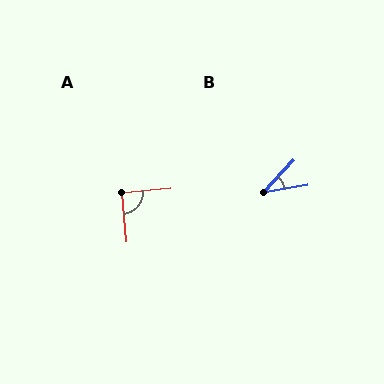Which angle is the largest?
A, at approximately 90 degrees.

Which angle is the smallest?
B, at approximately 37 degrees.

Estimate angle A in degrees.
Approximately 90 degrees.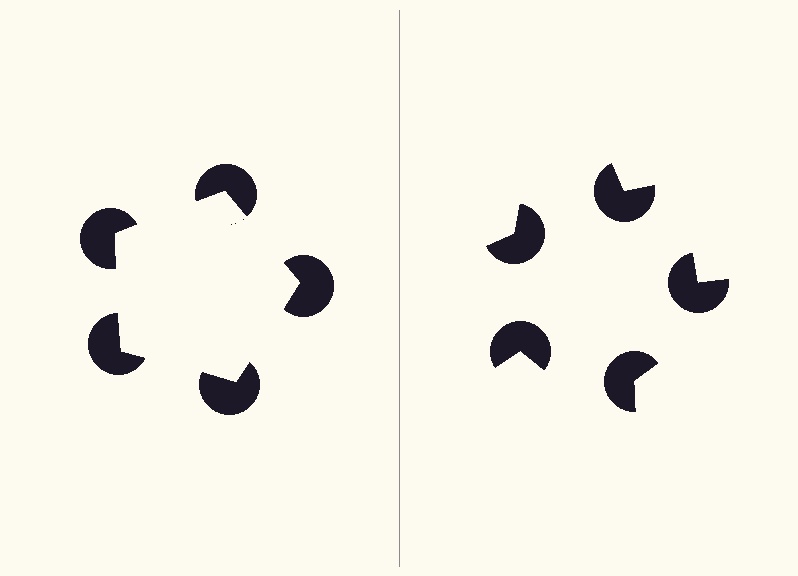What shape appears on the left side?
An illusory pentagon.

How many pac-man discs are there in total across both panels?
10 — 5 on each side.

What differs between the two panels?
The pac-man discs are positioned identically on both sides; only the wedge orientations differ. On the left they align to a pentagon; on the right they are misaligned.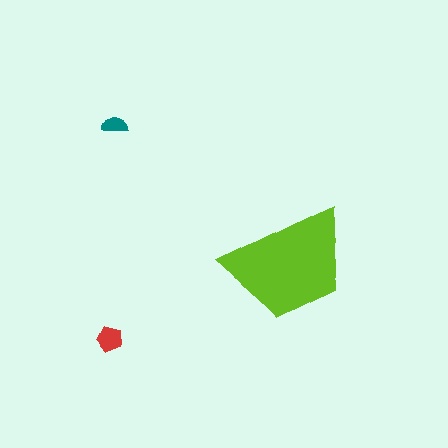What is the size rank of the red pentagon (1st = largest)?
2nd.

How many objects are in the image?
There are 3 objects in the image.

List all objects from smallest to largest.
The teal semicircle, the red pentagon, the lime trapezoid.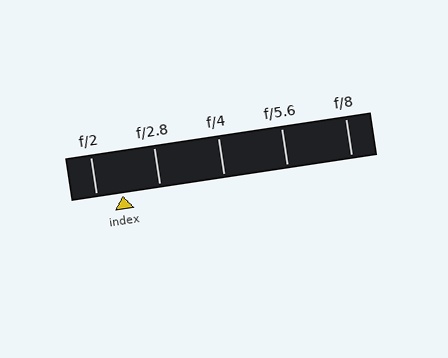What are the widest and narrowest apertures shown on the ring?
The widest aperture shown is f/2 and the narrowest is f/8.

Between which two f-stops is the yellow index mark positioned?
The index mark is between f/2 and f/2.8.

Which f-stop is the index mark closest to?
The index mark is closest to f/2.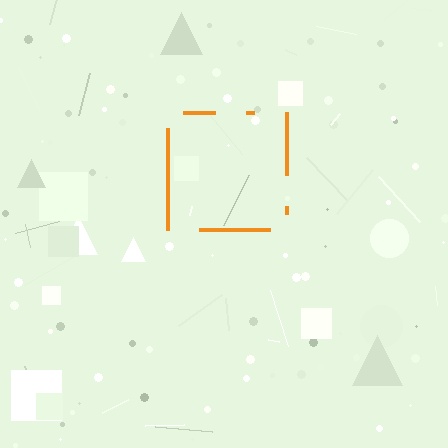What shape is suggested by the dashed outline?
The dashed outline suggests a square.